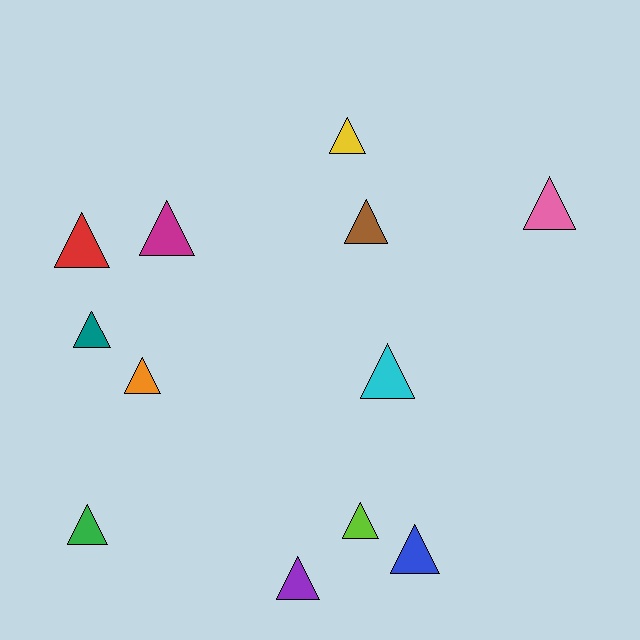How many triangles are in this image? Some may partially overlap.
There are 12 triangles.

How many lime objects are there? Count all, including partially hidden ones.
There is 1 lime object.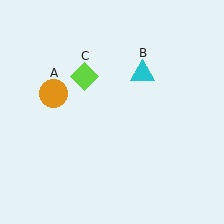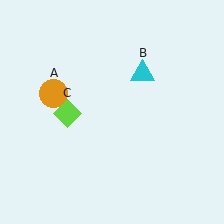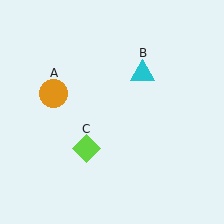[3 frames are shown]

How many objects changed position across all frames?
1 object changed position: lime diamond (object C).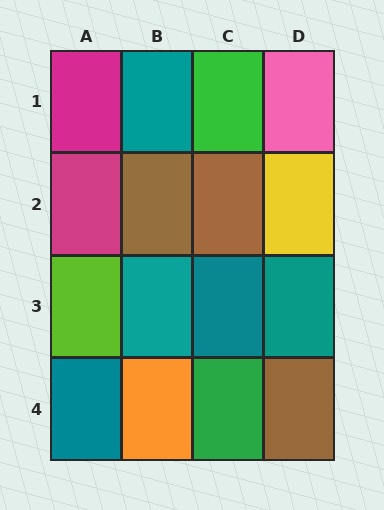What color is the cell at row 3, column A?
Lime.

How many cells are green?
2 cells are green.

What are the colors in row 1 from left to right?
Magenta, teal, green, pink.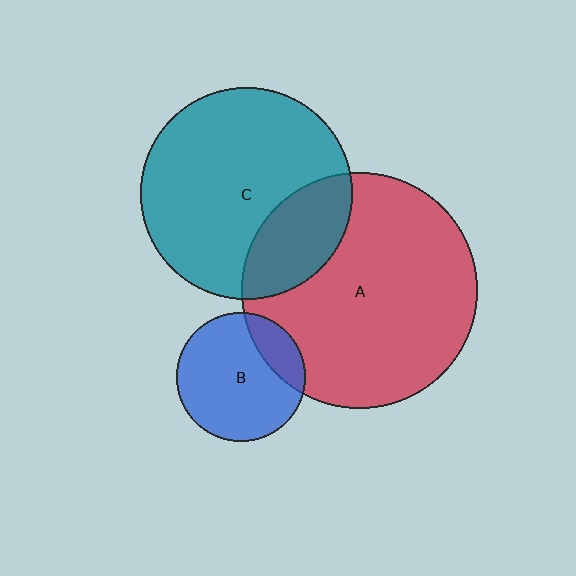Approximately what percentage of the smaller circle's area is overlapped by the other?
Approximately 25%.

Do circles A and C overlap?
Yes.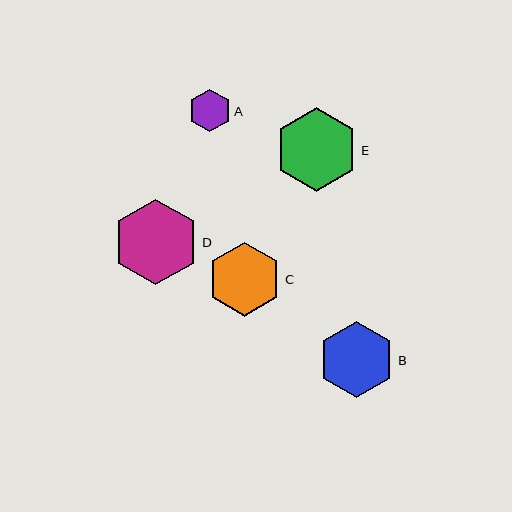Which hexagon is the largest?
Hexagon D is the largest with a size of approximately 86 pixels.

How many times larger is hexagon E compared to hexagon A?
Hexagon E is approximately 2.0 times the size of hexagon A.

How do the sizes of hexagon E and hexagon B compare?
Hexagon E and hexagon B are approximately the same size.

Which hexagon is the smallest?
Hexagon A is the smallest with a size of approximately 43 pixels.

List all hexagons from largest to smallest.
From largest to smallest: D, E, B, C, A.